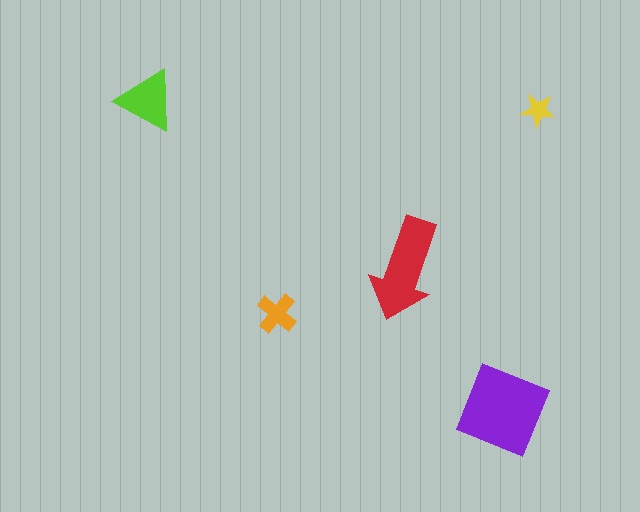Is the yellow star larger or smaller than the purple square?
Smaller.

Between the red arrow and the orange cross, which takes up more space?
The red arrow.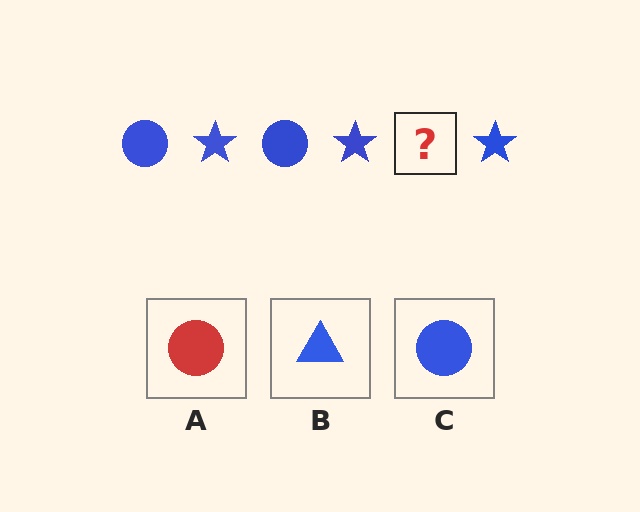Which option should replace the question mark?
Option C.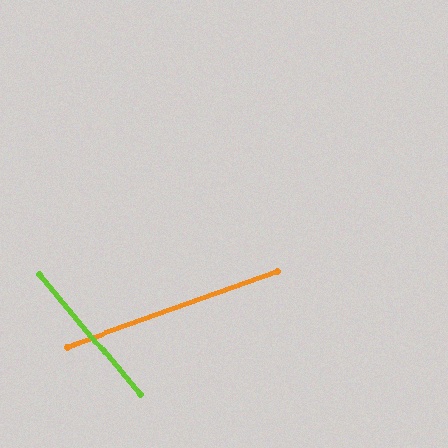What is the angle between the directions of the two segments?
Approximately 70 degrees.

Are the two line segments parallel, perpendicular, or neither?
Neither parallel nor perpendicular — they differ by about 70°.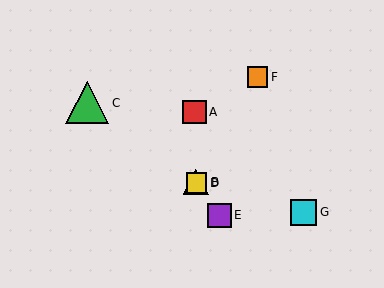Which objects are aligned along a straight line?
Objects B, D, E are aligned along a straight line.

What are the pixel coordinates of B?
Object B is at (196, 182).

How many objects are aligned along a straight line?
3 objects (B, D, E) are aligned along a straight line.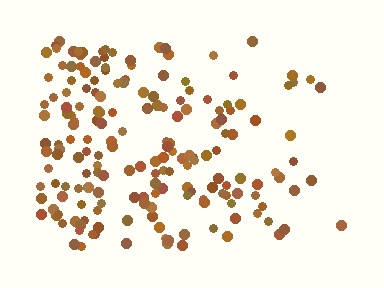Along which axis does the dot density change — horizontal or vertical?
Horizontal.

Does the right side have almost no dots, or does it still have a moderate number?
Still a moderate number, just noticeably fewer than the left.